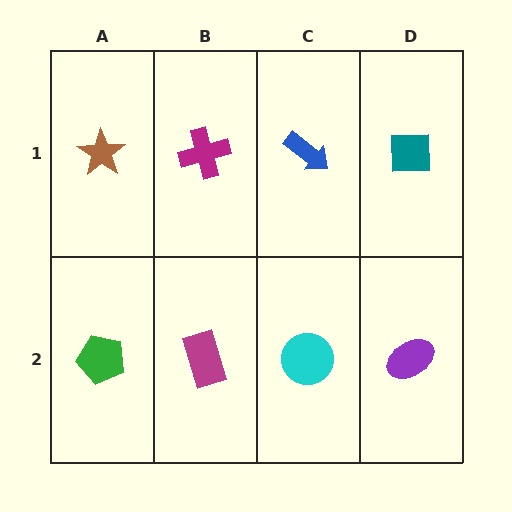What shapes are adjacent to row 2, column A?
A brown star (row 1, column A), a magenta rectangle (row 2, column B).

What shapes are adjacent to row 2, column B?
A magenta cross (row 1, column B), a green pentagon (row 2, column A), a cyan circle (row 2, column C).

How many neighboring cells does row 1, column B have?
3.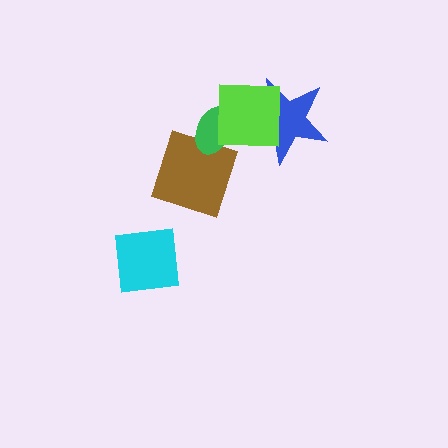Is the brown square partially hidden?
Yes, it is partially covered by another shape.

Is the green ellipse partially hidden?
Yes, it is partially covered by another shape.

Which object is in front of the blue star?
The lime square is in front of the blue star.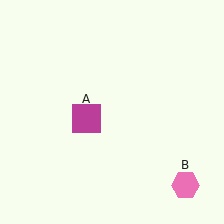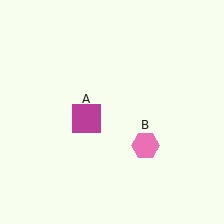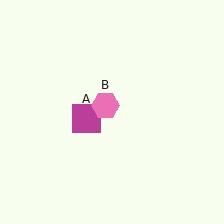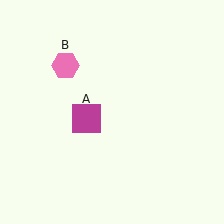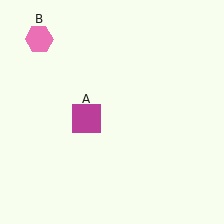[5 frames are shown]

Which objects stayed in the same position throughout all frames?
Magenta square (object A) remained stationary.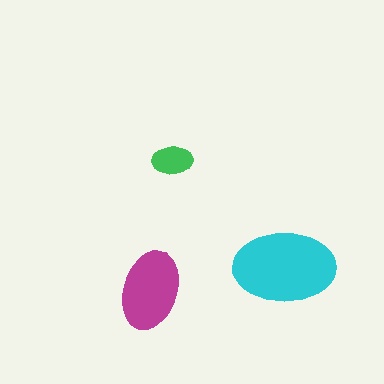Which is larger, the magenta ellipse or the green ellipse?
The magenta one.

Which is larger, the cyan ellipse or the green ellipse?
The cyan one.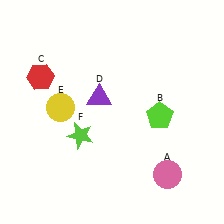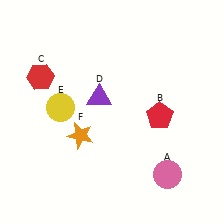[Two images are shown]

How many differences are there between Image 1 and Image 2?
There are 2 differences between the two images.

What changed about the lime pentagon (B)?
In Image 1, B is lime. In Image 2, it changed to red.